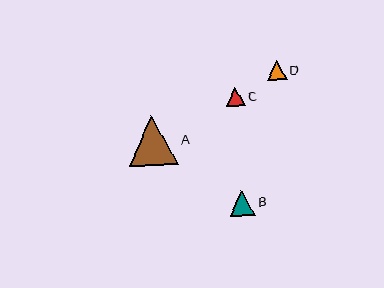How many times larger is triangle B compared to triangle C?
Triangle B is approximately 1.3 times the size of triangle C.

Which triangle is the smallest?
Triangle C is the smallest with a size of approximately 19 pixels.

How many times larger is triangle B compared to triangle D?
Triangle B is approximately 1.3 times the size of triangle D.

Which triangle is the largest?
Triangle A is the largest with a size of approximately 50 pixels.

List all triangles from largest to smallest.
From largest to smallest: A, B, D, C.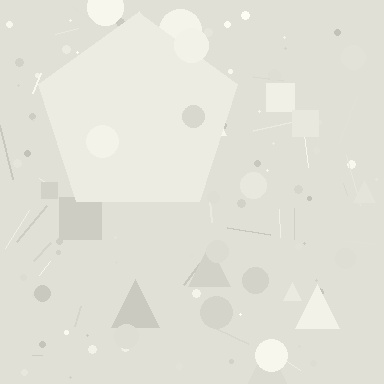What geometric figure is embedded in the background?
A pentagon is embedded in the background.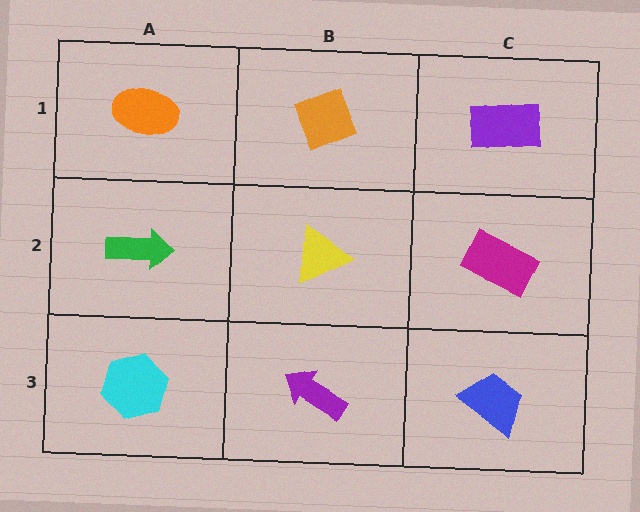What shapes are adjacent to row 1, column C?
A magenta rectangle (row 2, column C), an orange diamond (row 1, column B).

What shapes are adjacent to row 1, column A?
A green arrow (row 2, column A), an orange diamond (row 1, column B).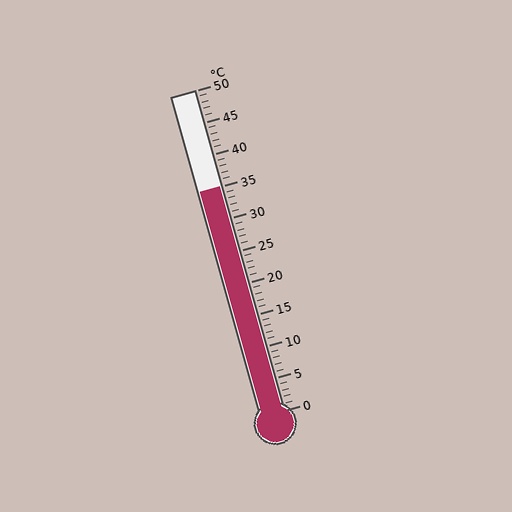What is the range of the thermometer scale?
The thermometer scale ranges from 0°C to 50°C.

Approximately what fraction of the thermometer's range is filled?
The thermometer is filled to approximately 70% of its range.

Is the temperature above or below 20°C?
The temperature is above 20°C.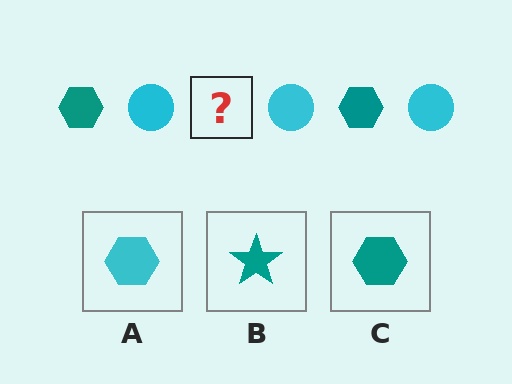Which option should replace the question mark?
Option C.